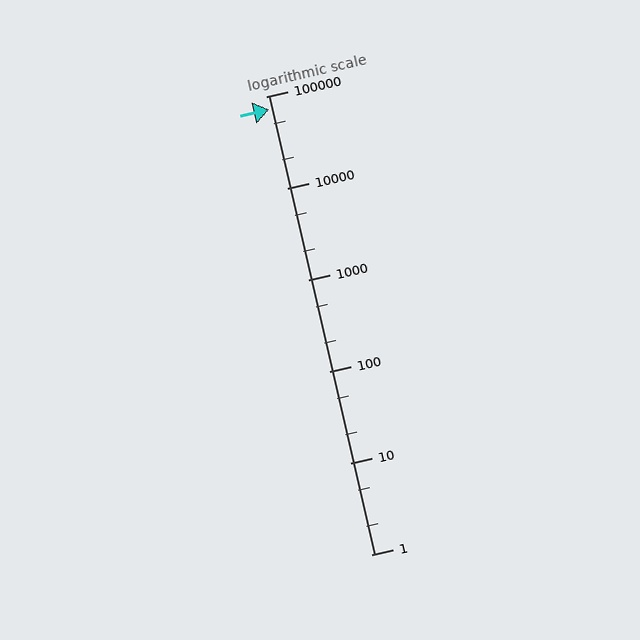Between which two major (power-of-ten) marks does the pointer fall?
The pointer is between 10000 and 100000.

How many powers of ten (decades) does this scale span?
The scale spans 5 decades, from 1 to 100000.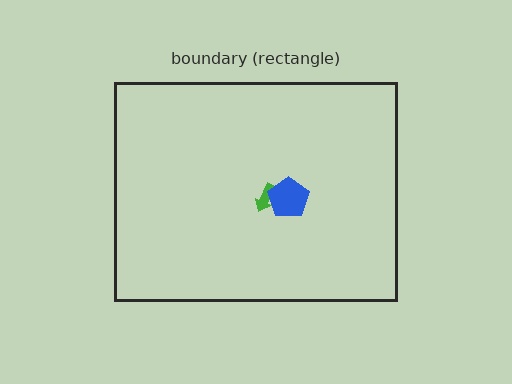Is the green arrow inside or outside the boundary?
Inside.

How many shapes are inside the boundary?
2 inside, 0 outside.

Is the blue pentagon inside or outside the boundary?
Inside.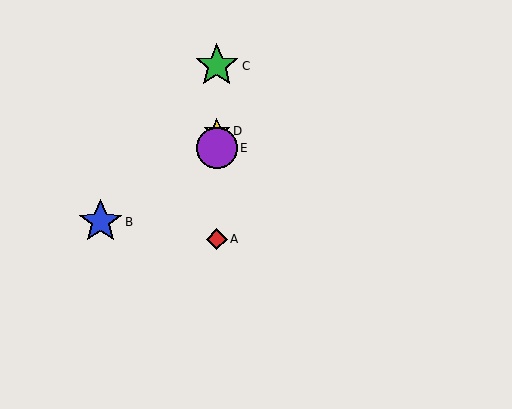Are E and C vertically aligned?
Yes, both are at x≈217.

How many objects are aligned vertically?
4 objects (A, C, D, E) are aligned vertically.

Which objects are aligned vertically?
Objects A, C, D, E are aligned vertically.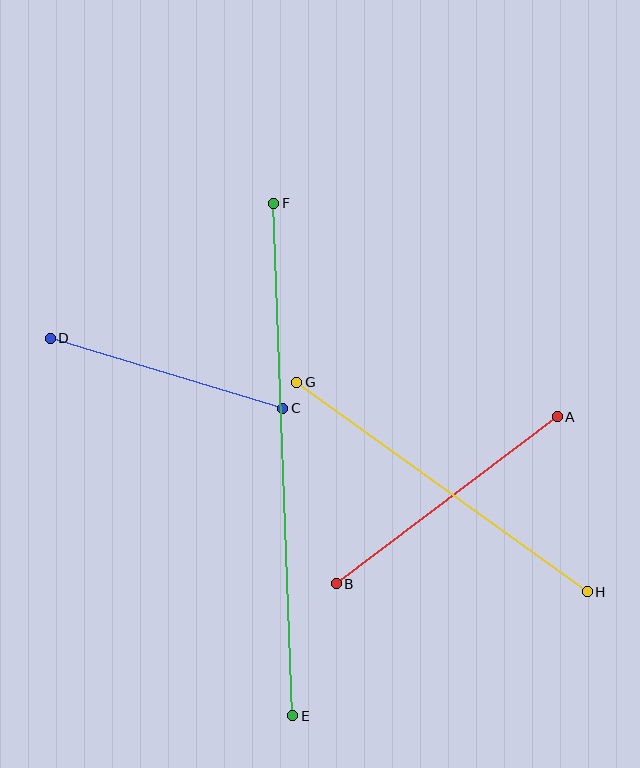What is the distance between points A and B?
The distance is approximately 277 pixels.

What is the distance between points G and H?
The distance is approximately 358 pixels.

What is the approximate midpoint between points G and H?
The midpoint is at approximately (442, 487) pixels.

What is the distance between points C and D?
The distance is approximately 243 pixels.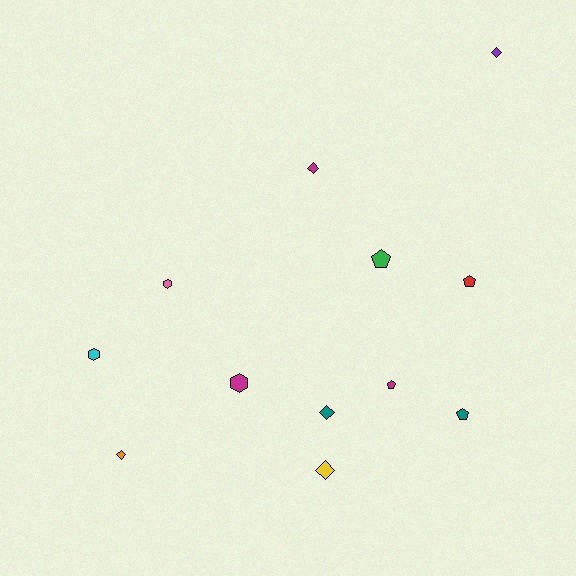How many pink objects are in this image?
There is 1 pink object.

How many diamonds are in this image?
There are 5 diamonds.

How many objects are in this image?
There are 12 objects.